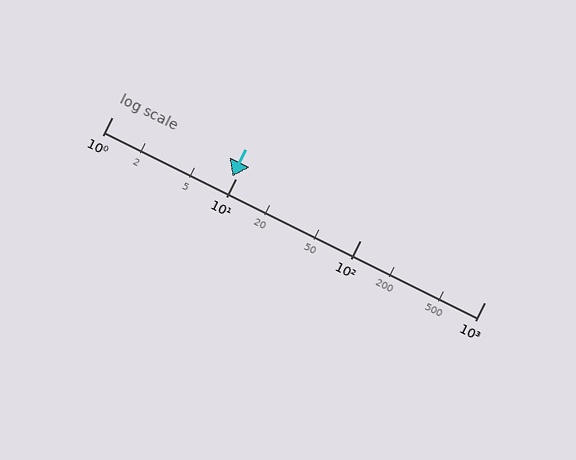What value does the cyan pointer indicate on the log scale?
The pointer indicates approximately 9.3.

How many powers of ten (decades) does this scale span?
The scale spans 3 decades, from 1 to 1000.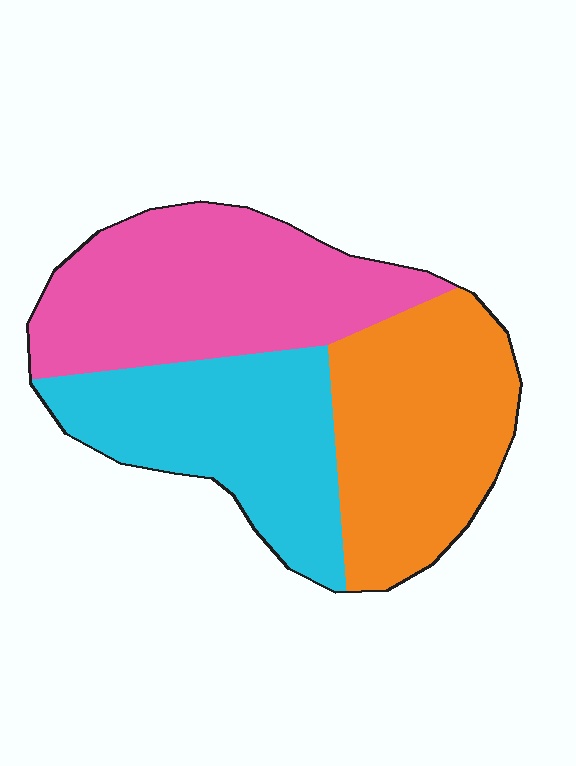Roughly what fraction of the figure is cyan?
Cyan covers about 30% of the figure.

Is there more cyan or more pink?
Pink.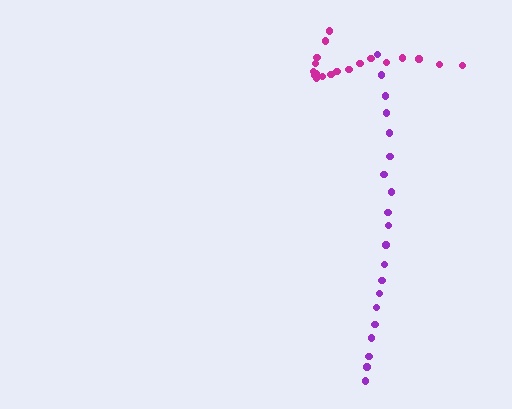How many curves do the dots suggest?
There are 2 distinct paths.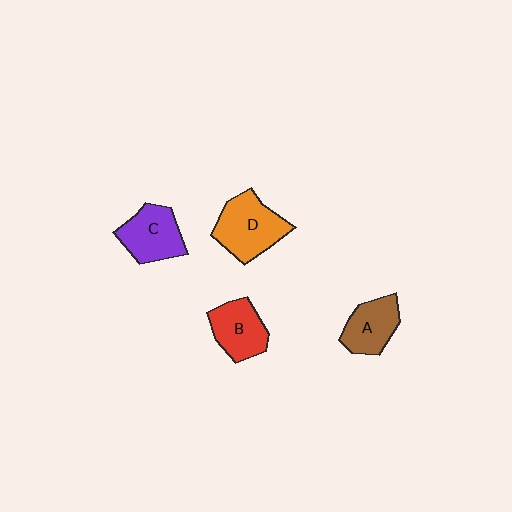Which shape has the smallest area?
Shape A (brown).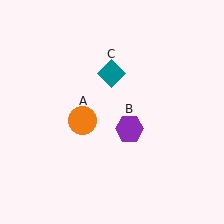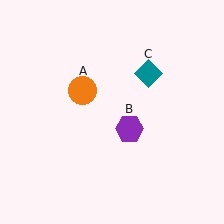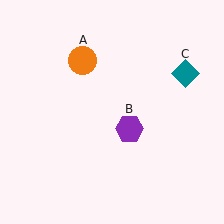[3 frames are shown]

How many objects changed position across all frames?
2 objects changed position: orange circle (object A), teal diamond (object C).